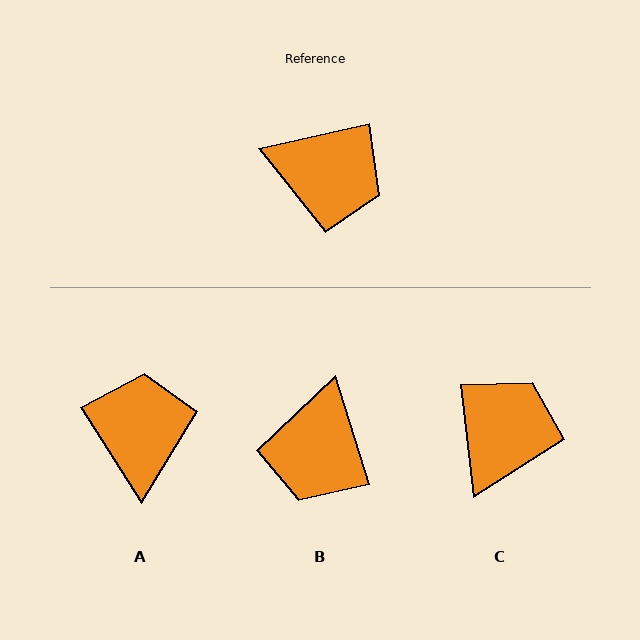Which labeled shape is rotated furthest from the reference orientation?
A, about 110 degrees away.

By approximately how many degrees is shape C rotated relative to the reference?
Approximately 84 degrees counter-clockwise.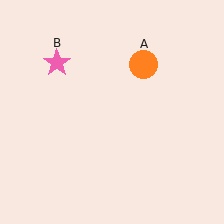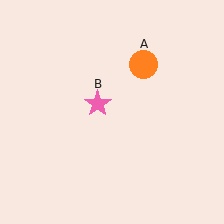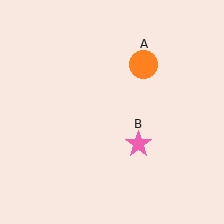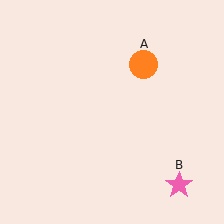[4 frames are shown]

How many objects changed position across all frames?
1 object changed position: pink star (object B).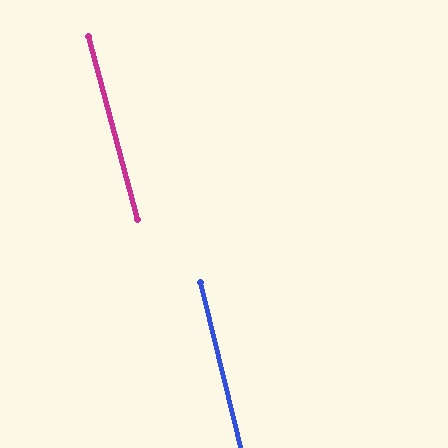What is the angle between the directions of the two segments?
Approximately 1 degree.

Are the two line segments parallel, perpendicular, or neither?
Parallel — their directions differ by only 1.4°.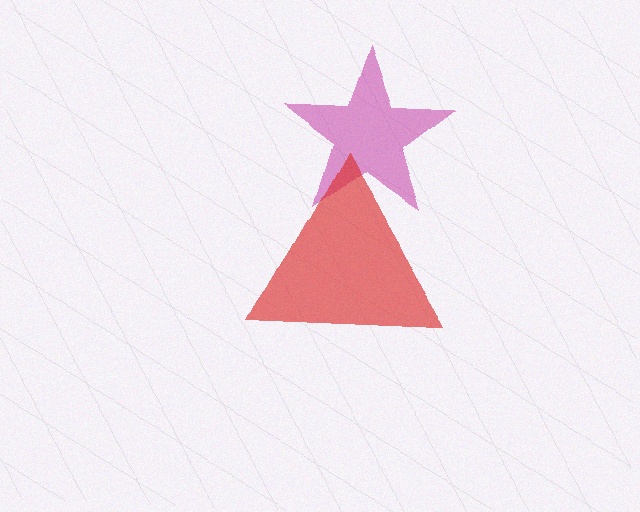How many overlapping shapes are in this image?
There are 2 overlapping shapes in the image.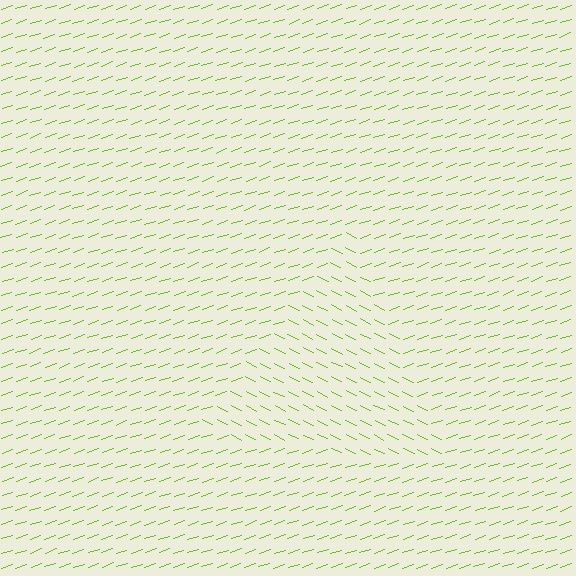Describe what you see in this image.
The image is filled with small lime line segments. A triangle region in the image has lines oriented differently from the surrounding lines, creating a visible texture boundary.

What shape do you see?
I see a triangle.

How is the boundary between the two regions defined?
The boundary is defined purely by a change in line orientation (approximately 45 degrees difference). All lines are the same color and thickness.